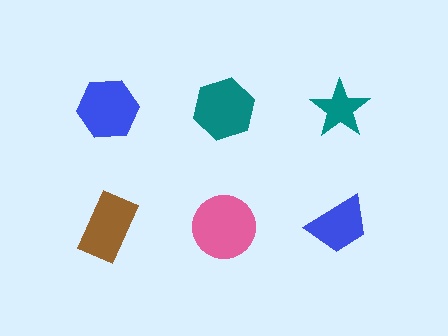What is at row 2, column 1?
A brown rectangle.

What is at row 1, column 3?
A teal star.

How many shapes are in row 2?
3 shapes.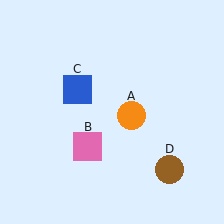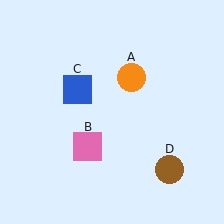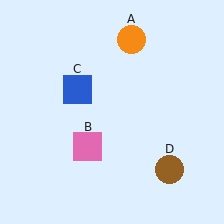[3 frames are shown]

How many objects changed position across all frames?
1 object changed position: orange circle (object A).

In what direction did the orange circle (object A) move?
The orange circle (object A) moved up.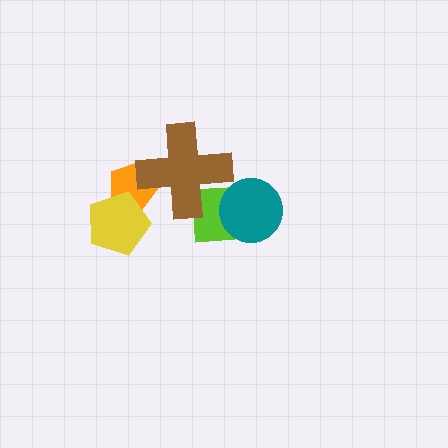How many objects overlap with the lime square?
2 objects overlap with the lime square.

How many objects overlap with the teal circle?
1 object overlaps with the teal circle.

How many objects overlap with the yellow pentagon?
1 object overlaps with the yellow pentagon.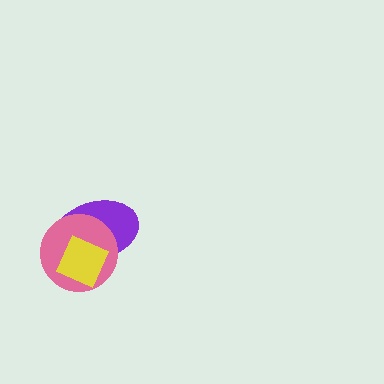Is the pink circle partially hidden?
Yes, it is partially covered by another shape.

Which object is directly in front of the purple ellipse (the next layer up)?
The pink circle is directly in front of the purple ellipse.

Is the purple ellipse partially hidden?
Yes, it is partially covered by another shape.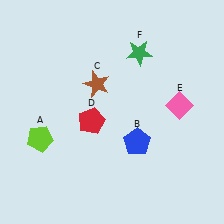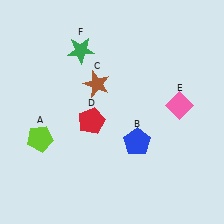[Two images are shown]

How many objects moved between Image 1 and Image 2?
1 object moved between the two images.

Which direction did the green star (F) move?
The green star (F) moved left.